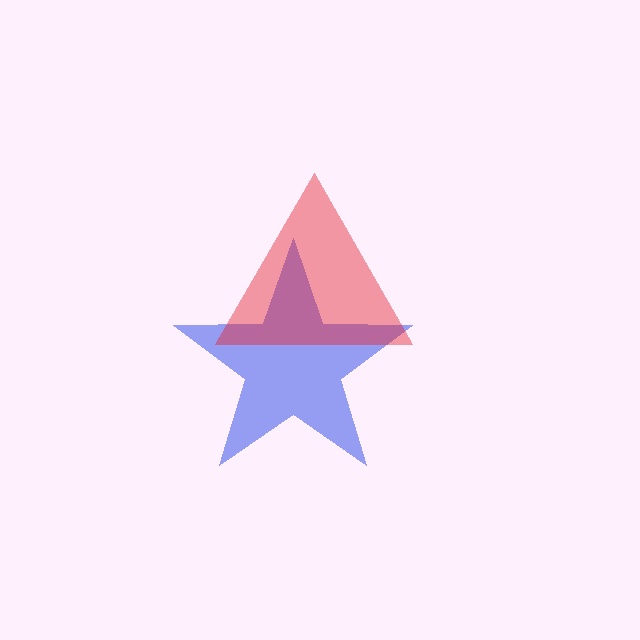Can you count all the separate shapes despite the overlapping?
Yes, there are 2 separate shapes.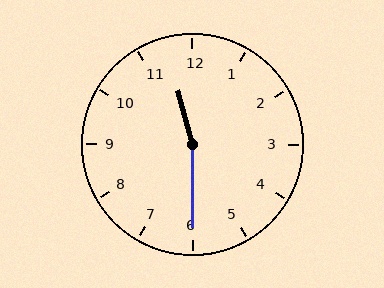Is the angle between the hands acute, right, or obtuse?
It is obtuse.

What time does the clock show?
11:30.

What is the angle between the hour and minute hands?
Approximately 165 degrees.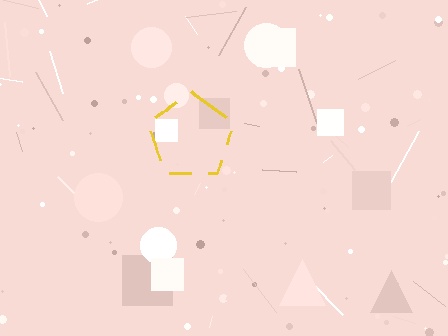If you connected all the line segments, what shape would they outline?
They would outline a pentagon.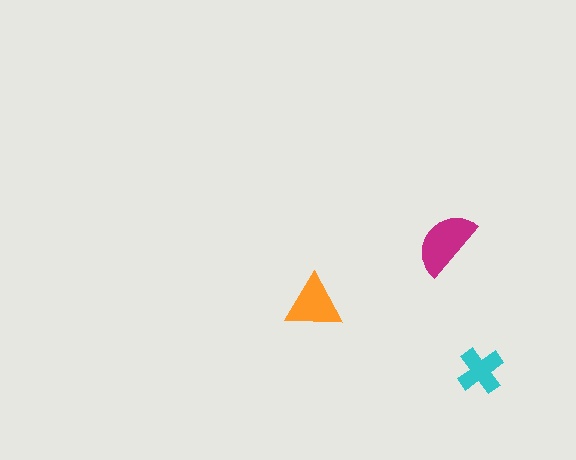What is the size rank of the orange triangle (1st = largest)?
2nd.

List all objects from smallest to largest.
The cyan cross, the orange triangle, the magenta semicircle.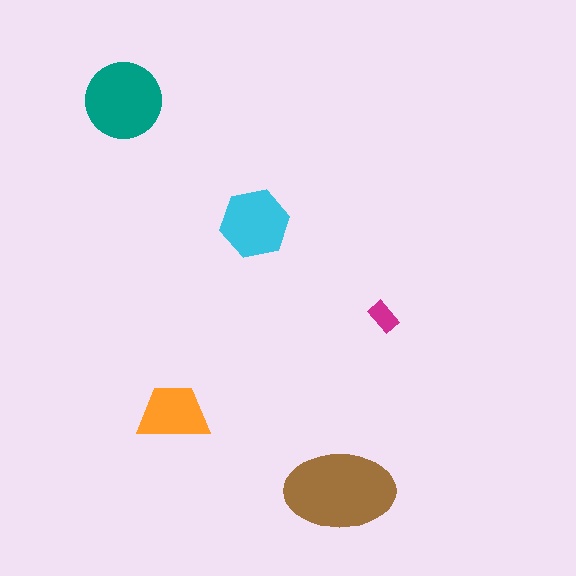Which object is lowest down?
The brown ellipse is bottommost.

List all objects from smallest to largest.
The magenta rectangle, the orange trapezoid, the cyan hexagon, the teal circle, the brown ellipse.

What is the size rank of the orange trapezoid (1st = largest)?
4th.